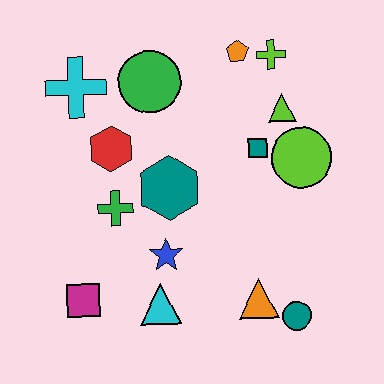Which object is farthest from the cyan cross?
The teal circle is farthest from the cyan cross.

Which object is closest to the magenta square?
The cyan triangle is closest to the magenta square.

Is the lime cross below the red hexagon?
No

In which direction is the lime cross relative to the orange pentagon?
The lime cross is to the right of the orange pentagon.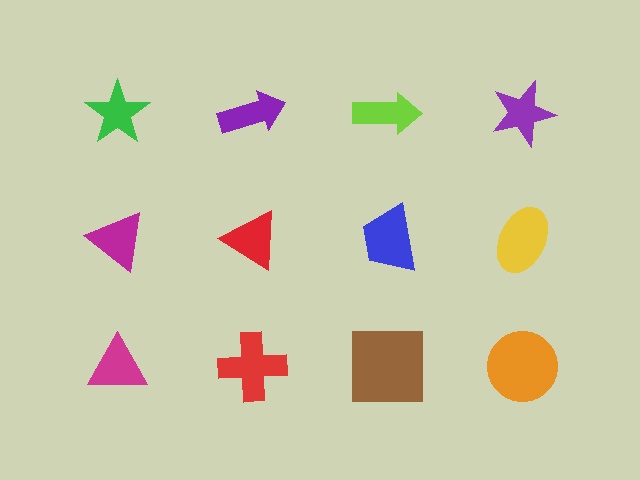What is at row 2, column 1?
A magenta triangle.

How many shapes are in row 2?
4 shapes.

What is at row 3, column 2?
A red cross.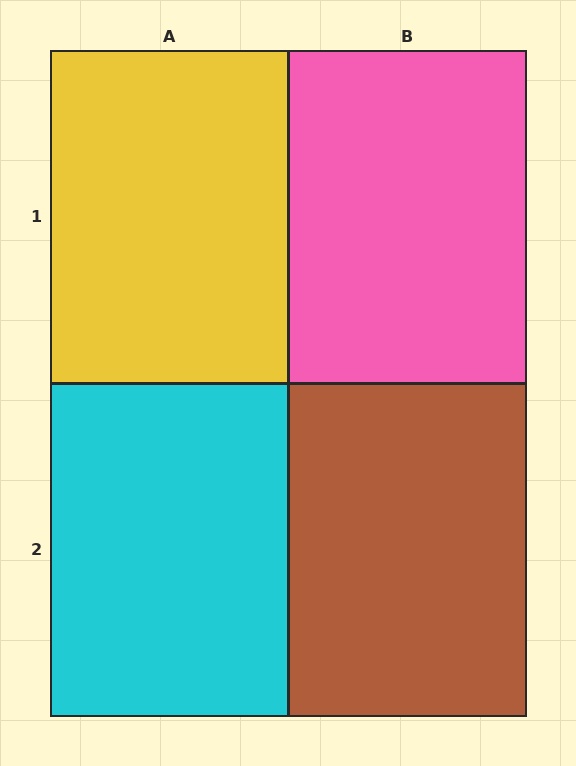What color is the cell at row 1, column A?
Yellow.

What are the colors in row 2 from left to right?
Cyan, brown.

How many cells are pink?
1 cell is pink.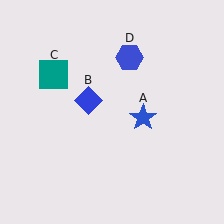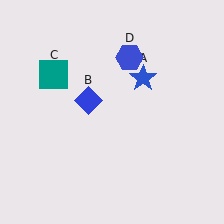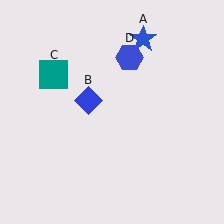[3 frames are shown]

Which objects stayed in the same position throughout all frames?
Blue diamond (object B) and teal square (object C) and blue hexagon (object D) remained stationary.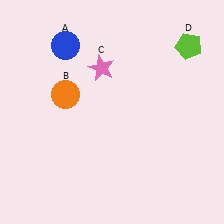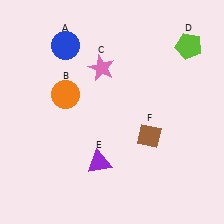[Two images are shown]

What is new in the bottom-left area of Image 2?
A purple triangle (E) was added in the bottom-left area of Image 2.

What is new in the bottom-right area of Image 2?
A brown diamond (F) was added in the bottom-right area of Image 2.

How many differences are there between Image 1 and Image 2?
There are 2 differences between the two images.